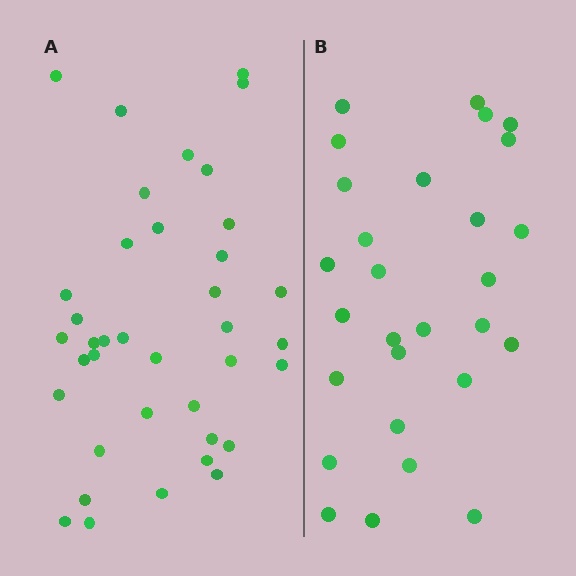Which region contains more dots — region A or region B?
Region A (the left region) has more dots.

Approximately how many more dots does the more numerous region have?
Region A has roughly 10 or so more dots than region B.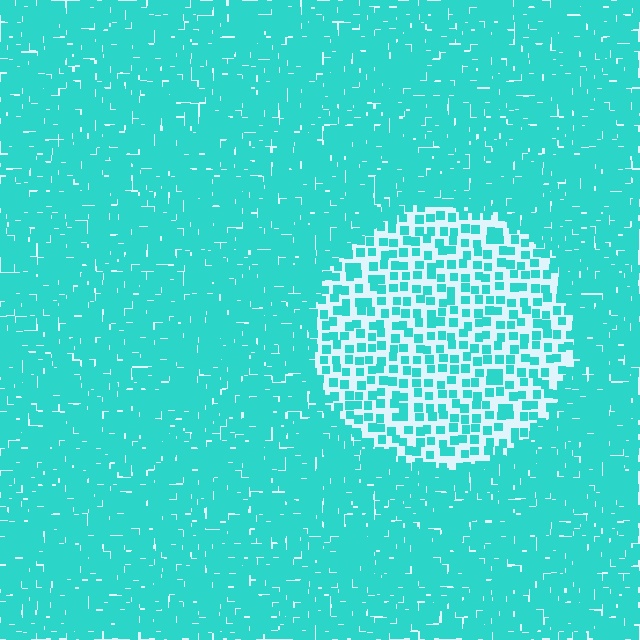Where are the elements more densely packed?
The elements are more densely packed outside the circle boundary.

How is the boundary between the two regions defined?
The boundary is defined by a change in element density (approximately 2.6x ratio). All elements are the same color, size, and shape.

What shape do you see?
I see a circle.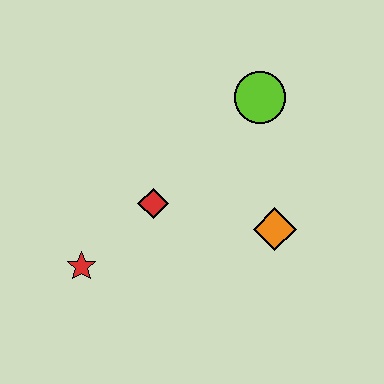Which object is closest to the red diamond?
The red star is closest to the red diamond.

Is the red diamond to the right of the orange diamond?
No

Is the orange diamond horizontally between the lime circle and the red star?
No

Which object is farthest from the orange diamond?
The red star is farthest from the orange diamond.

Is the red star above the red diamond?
No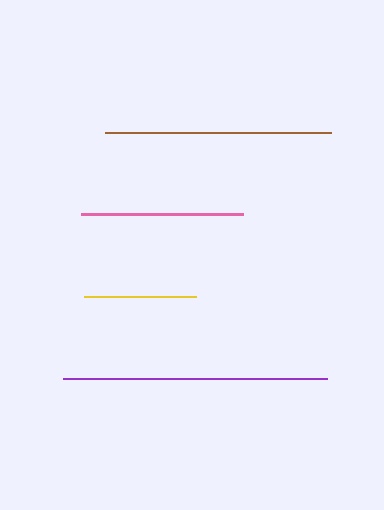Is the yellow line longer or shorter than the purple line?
The purple line is longer than the yellow line.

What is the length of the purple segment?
The purple segment is approximately 264 pixels long.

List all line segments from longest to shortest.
From longest to shortest: purple, brown, pink, yellow.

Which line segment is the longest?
The purple line is the longest at approximately 264 pixels.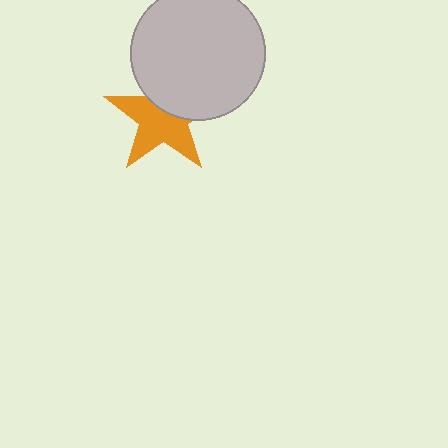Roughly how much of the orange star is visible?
About half of it is visible (roughly 61%).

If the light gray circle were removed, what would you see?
You would see the complete orange star.